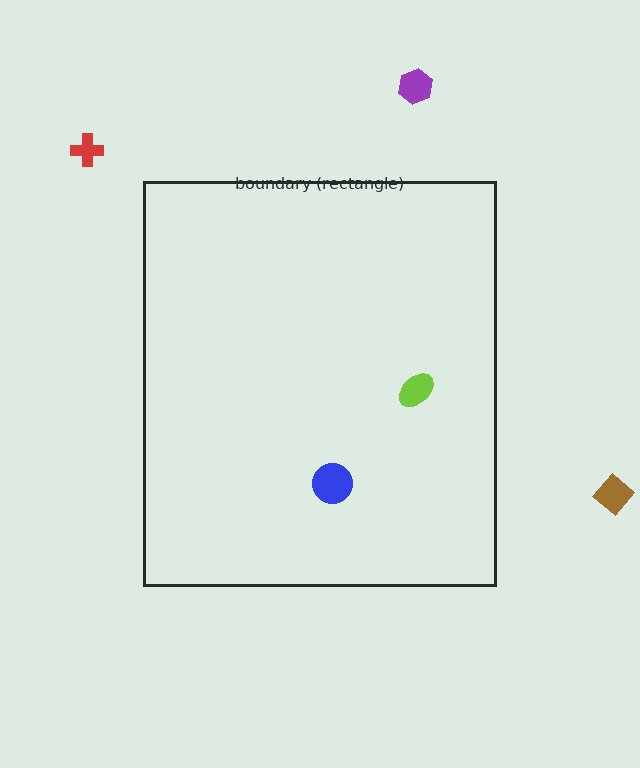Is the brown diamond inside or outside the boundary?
Outside.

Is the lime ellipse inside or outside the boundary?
Inside.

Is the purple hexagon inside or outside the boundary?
Outside.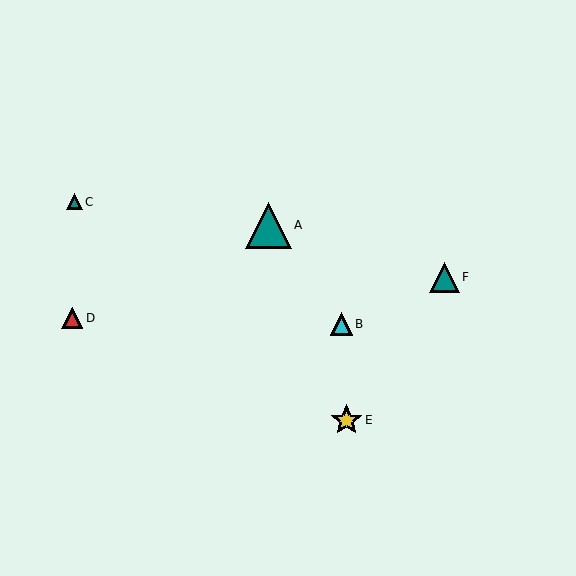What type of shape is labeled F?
Shape F is a teal triangle.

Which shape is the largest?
The teal triangle (labeled A) is the largest.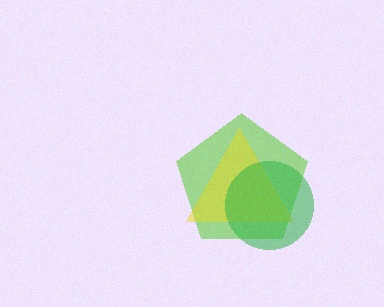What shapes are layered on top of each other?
The layered shapes are: a lime pentagon, a yellow triangle, a green circle.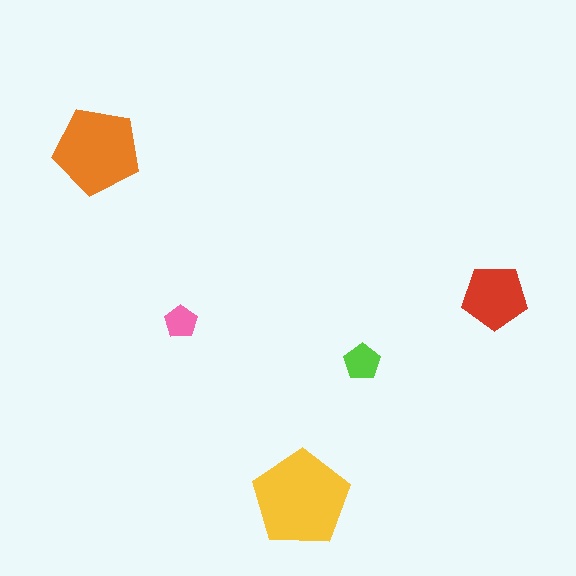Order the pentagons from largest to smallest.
the yellow one, the orange one, the red one, the lime one, the pink one.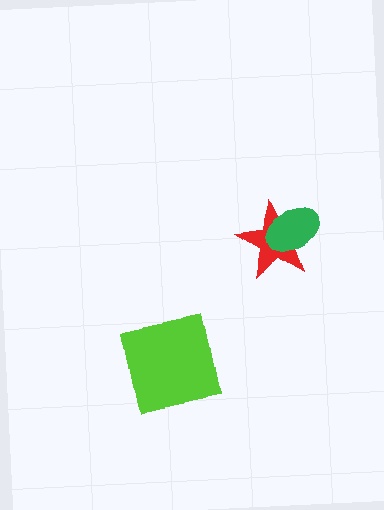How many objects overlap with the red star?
1 object overlaps with the red star.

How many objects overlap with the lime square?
0 objects overlap with the lime square.